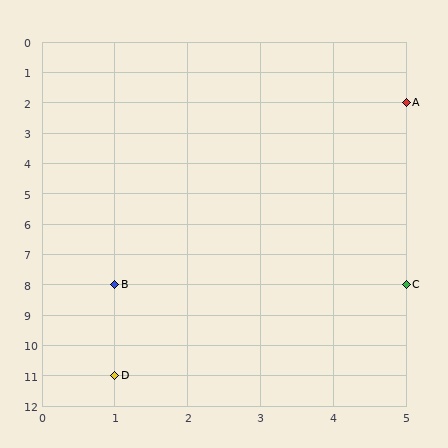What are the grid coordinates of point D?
Point D is at grid coordinates (1, 11).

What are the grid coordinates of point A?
Point A is at grid coordinates (5, 2).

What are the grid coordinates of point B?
Point B is at grid coordinates (1, 8).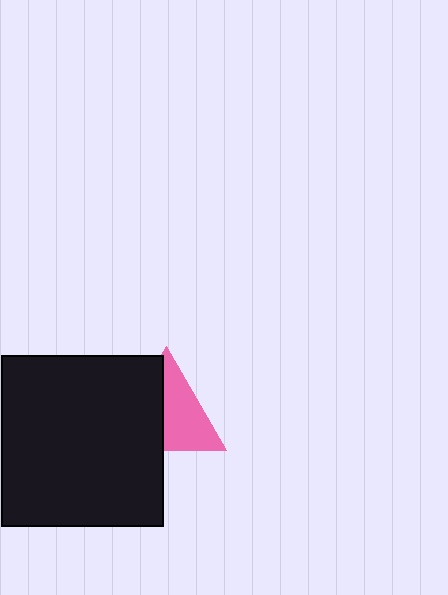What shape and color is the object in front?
The object in front is a black rectangle.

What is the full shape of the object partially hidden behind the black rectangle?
The partially hidden object is a pink triangle.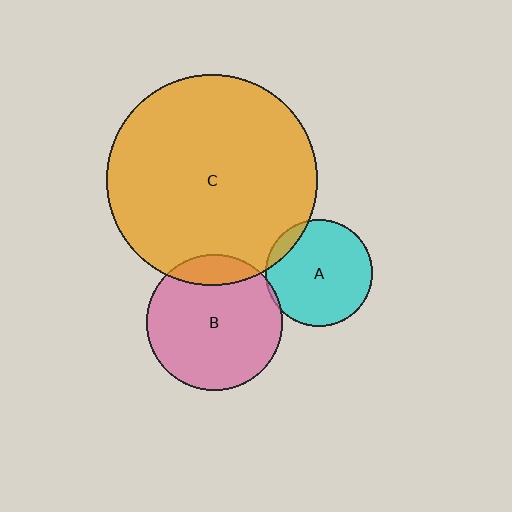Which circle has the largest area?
Circle C (orange).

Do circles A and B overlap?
Yes.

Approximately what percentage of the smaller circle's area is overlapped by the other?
Approximately 5%.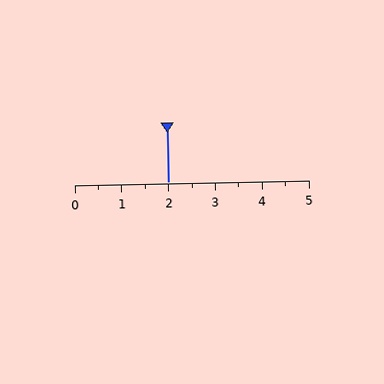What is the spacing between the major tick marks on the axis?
The major ticks are spaced 1 apart.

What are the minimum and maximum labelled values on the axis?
The axis runs from 0 to 5.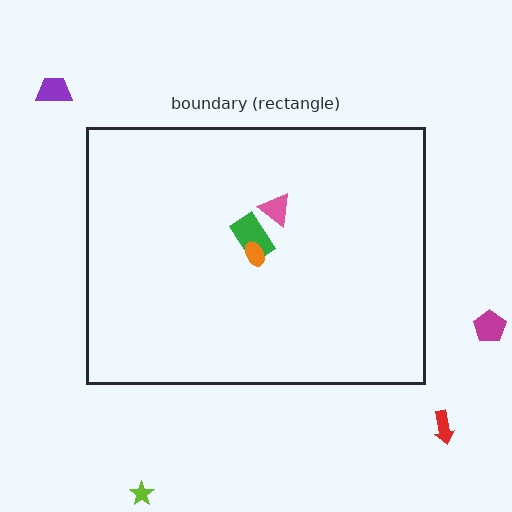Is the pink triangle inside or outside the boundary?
Inside.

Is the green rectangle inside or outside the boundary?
Inside.